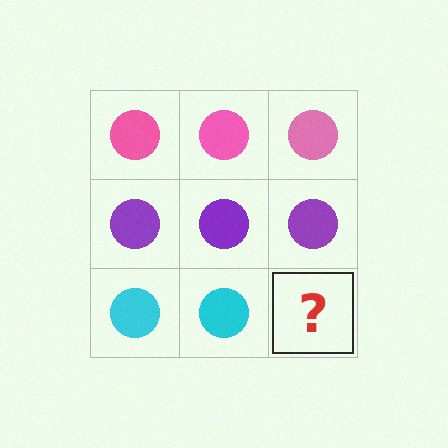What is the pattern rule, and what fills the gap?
The rule is that each row has a consistent color. The gap should be filled with a cyan circle.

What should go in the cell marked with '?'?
The missing cell should contain a cyan circle.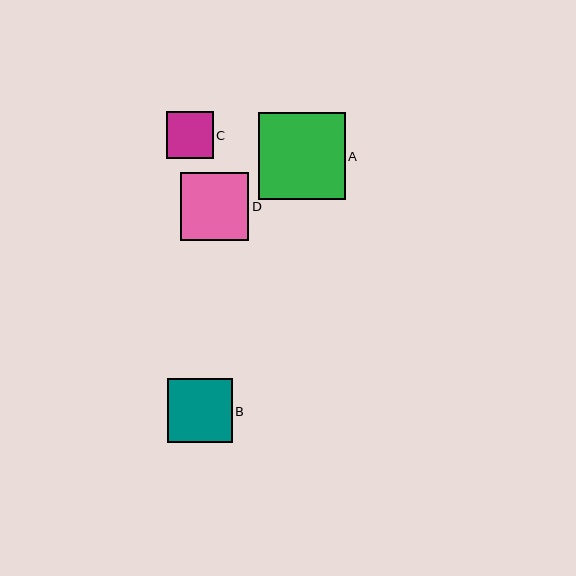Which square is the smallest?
Square C is the smallest with a size of approximately 47 pixels.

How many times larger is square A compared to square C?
Square A is approximately 1.8 times the size of square C.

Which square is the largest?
Square A is the largest with a size of approximately 87 pixels.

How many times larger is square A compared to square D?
Square A is approximately 1.3 times the size of square D.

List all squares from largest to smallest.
From largest to smallest: A, D, B, C.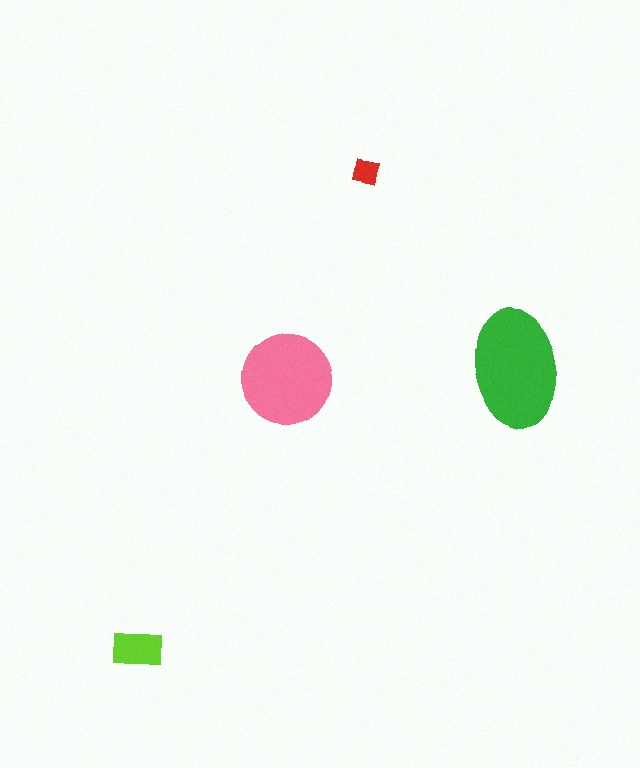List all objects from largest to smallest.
The green ellipse, the pink circle, the lime rectangle, the red square.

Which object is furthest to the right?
The green ellipse is rightmost.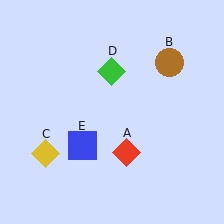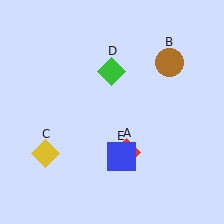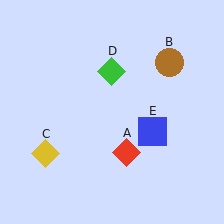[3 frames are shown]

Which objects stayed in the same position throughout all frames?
Red diamond (object A) and brown circle (object B) and yellow diamond (object C) and green diamond (object D) remained stationary.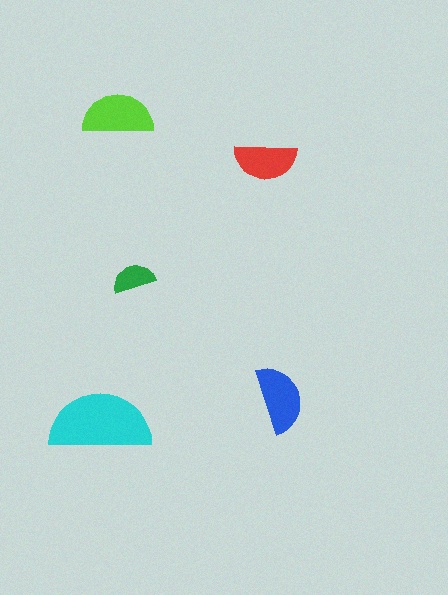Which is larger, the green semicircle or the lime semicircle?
The lime one.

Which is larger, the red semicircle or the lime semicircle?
The lime one.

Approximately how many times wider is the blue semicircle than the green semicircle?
About 1.5 times wider.